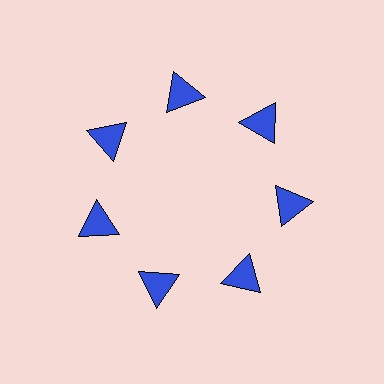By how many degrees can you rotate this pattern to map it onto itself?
The pattern maps onto itself every 51 degrees of rotation.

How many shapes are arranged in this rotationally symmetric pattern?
There are 7 shapes, arranged in 7 groups of 1.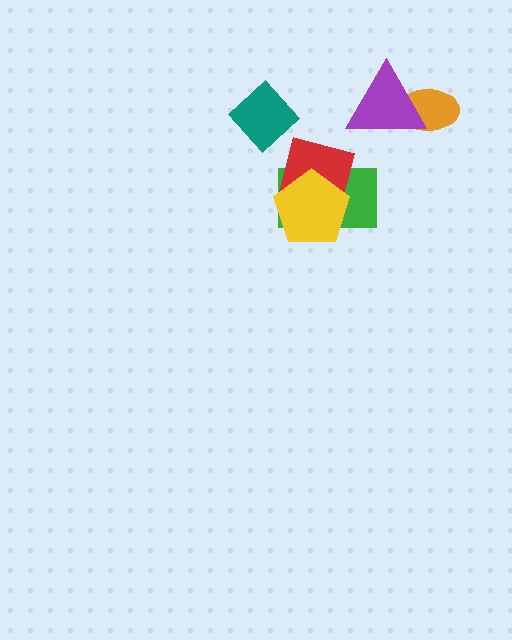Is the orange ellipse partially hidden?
Yes, it is partially covered by another shape.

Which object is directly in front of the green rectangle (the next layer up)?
The red square is directly in front of the green rectangle.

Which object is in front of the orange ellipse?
The purple triangle is in front of the orange ellipse.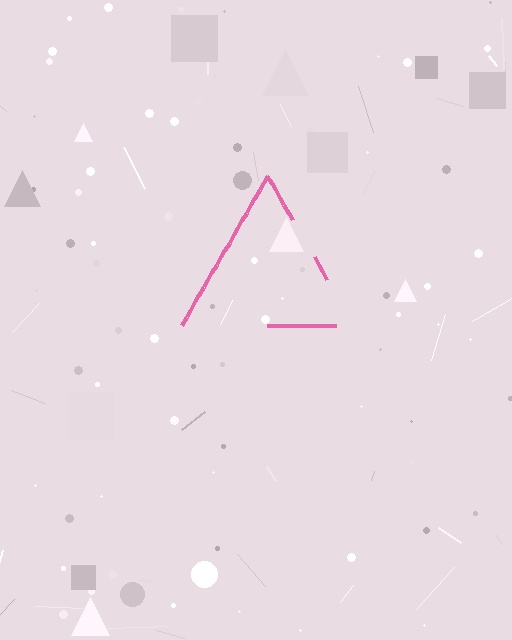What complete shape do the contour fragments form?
The contour fragments form a triangle.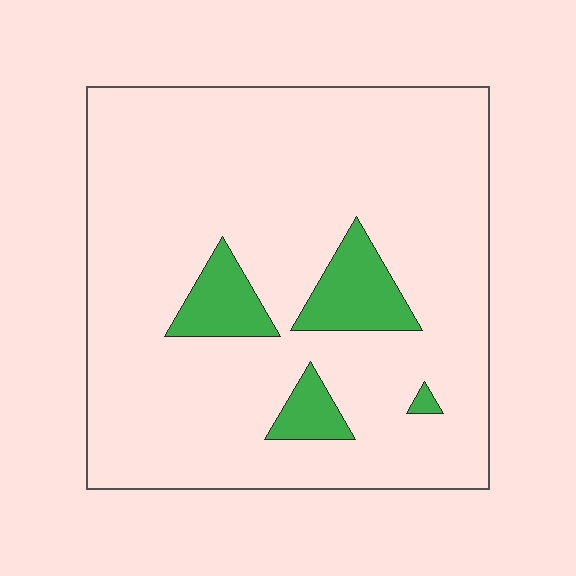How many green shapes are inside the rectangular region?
4.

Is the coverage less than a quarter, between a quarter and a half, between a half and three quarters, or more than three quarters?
Less than a quarter.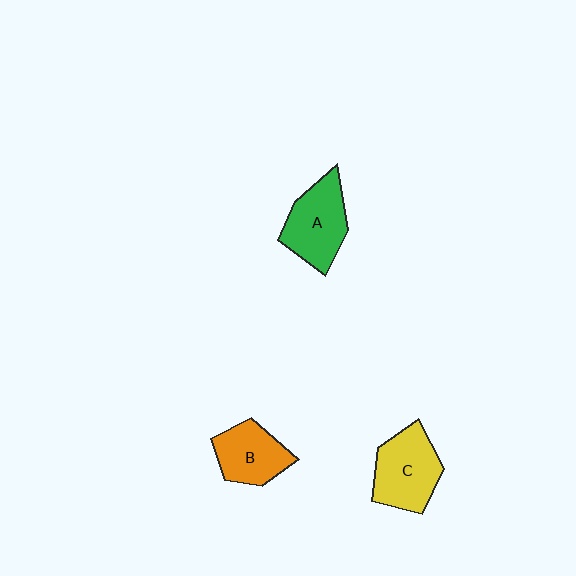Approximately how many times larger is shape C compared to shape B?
Approximately 1.2 times.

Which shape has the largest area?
Shape C (yellow).